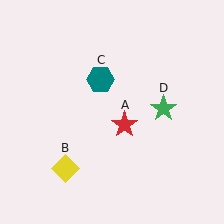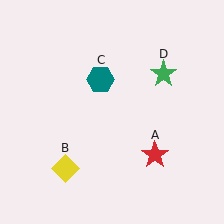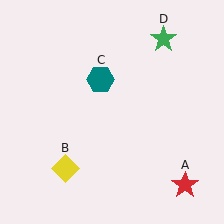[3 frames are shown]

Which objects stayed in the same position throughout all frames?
Yellow diamond (object B) and teal hexagon (object C) remained stationary.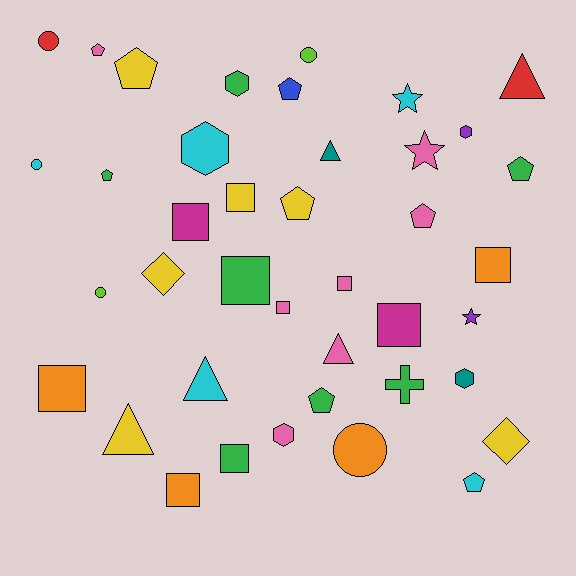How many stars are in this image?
There are 3 stars.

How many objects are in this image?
There are 40 objects.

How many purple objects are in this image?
There are 2 purple objects.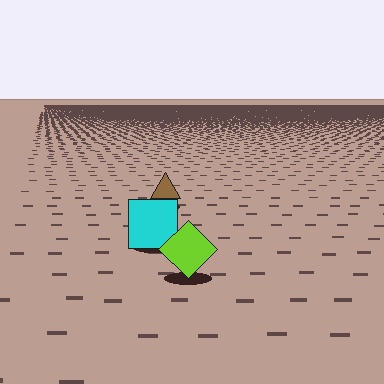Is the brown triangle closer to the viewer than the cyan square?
No. The cyan square is closer — you can tell from the texture gradient: the ground texture is coarser near it.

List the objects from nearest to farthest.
From nearest to farthest: the lime diamond, the cyan square, the brown triangle.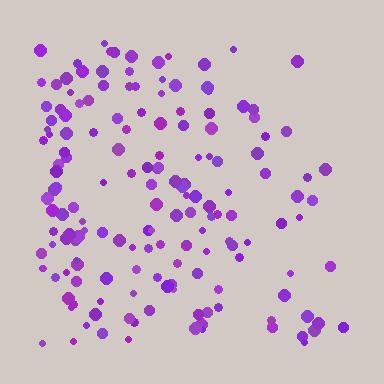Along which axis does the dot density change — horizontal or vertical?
Horizontal.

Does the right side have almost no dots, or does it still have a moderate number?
Still a moderate number, just noticeably fewer than the left.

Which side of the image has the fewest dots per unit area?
The right.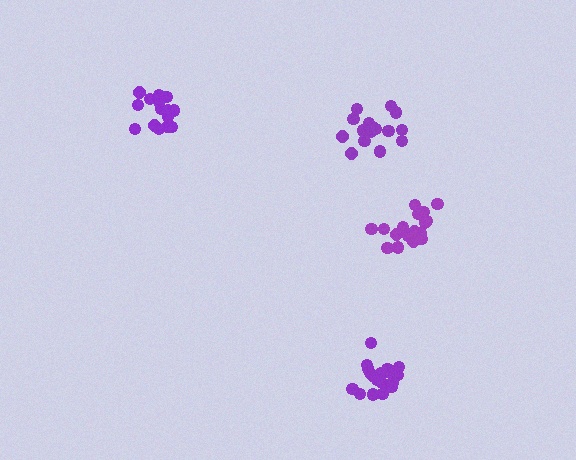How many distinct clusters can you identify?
There are 4 distinct clusters.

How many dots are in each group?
Group 1: 16 dots, Group 2: 20 dots, Group 3: 16 dots, Group 4: 18 dots (70 total).